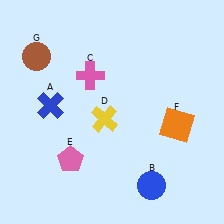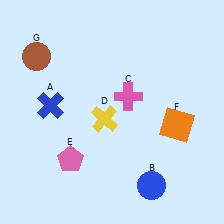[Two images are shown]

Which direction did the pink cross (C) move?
The pink cross (C) moved right.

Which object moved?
The pink cross (C) moved right.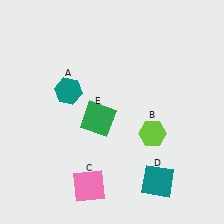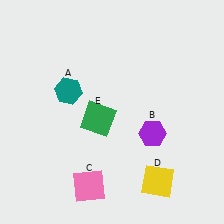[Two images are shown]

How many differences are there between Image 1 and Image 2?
There are 2 differences between the two images.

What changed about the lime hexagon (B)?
In Image 1, B is lime. In Image 2, it changed to purple.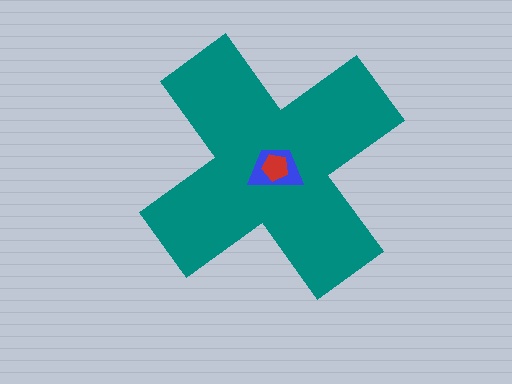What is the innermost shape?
The red pentagon.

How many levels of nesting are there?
3.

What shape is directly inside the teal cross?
The blue trapezoid.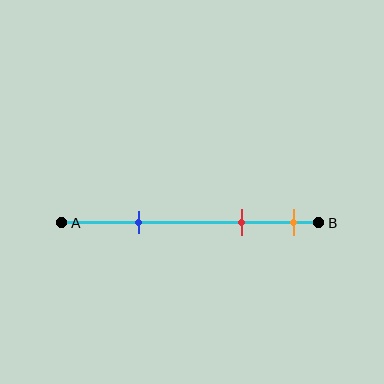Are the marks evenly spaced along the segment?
No, the marks are not evenly spaced.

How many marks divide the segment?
There are 3 marks dividing the segment.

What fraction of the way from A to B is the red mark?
The red mark is approximately 70% (0.7) of the way from A to B.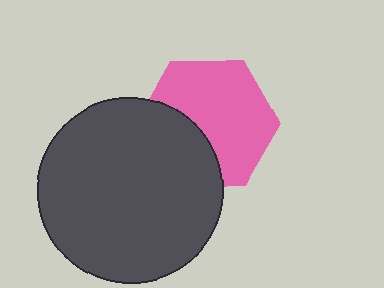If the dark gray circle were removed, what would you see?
You would see the complete pink hexagon.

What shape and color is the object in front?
The object in front is a dark gray circle.